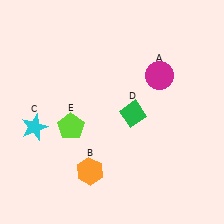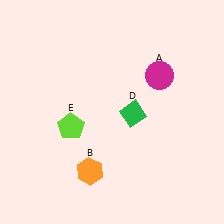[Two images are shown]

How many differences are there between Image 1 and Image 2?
There is 1 difference between the two images.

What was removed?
The cyan star (C) was removed in Image 2.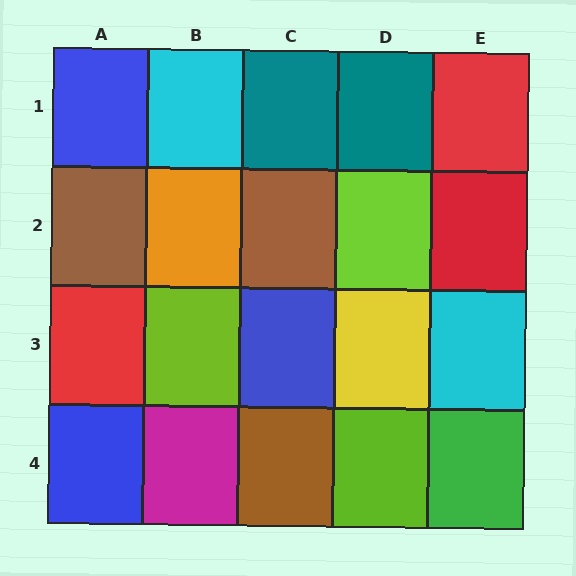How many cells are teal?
2 cells are teal.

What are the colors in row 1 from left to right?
Blue, cyan, teal, teal, red.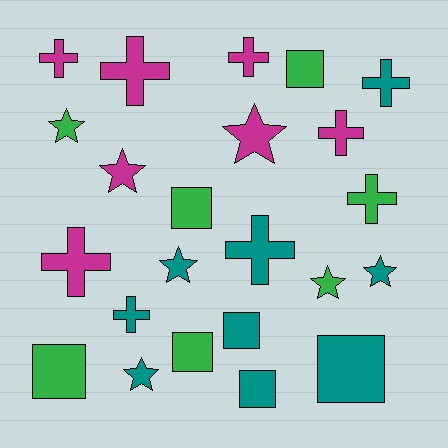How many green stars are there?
There are 2 green stars.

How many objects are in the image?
There are 23 objects.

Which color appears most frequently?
Teal, with 9 objects.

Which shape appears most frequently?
Cross, with 9 objects.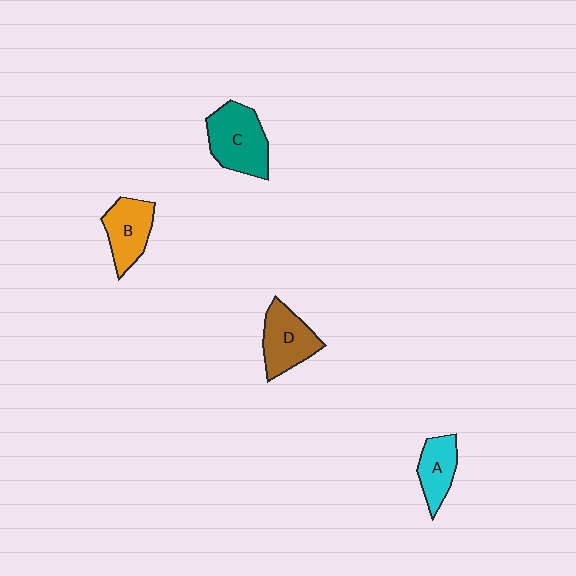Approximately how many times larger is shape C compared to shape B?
Approximately 1.3 times.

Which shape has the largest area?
Shape C (teal).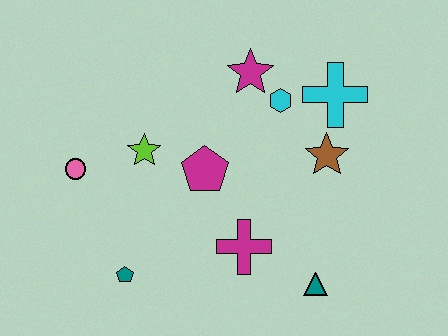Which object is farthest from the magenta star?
The teal pentagon is farthest from the magenta star.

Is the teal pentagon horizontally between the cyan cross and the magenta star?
No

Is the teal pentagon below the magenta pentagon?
Yes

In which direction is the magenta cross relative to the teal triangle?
The magenta cross is to the left of the teal triangle.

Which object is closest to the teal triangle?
The magenta cross is closest to the teal triangle.